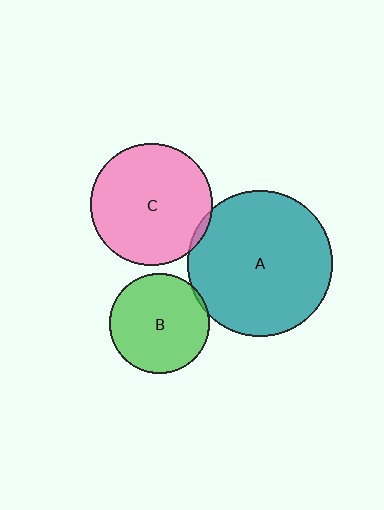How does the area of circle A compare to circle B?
Approximately 2.1 times.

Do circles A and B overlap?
Yes.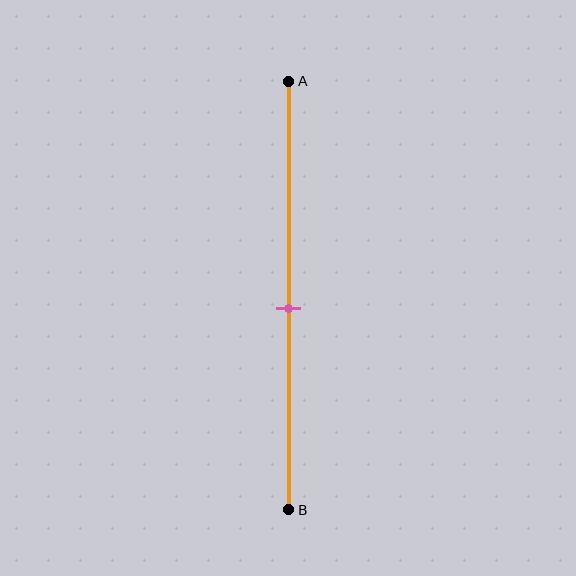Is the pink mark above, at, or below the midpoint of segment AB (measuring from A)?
The pink mark is below the midpoint of segment AB.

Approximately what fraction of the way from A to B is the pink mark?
The pink mark is approximately 55% of the way from A to B.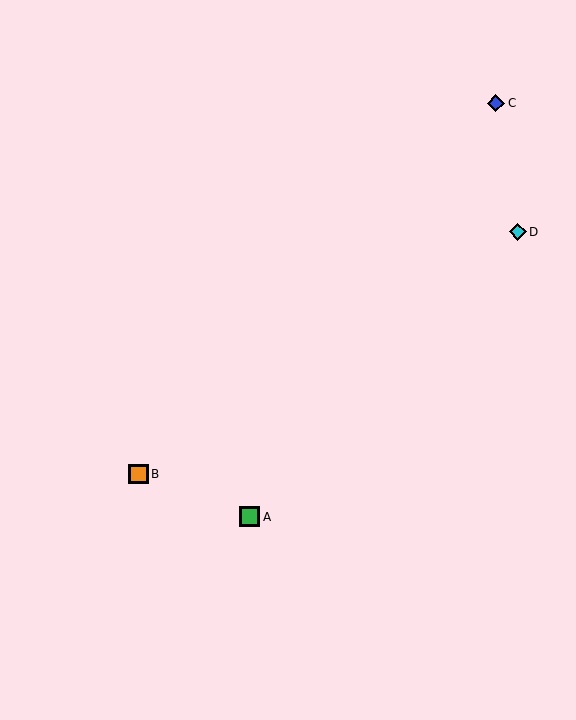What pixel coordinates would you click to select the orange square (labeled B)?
Click at (138, 474) to select the orange square B.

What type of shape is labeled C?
Shape C is a blue diamond.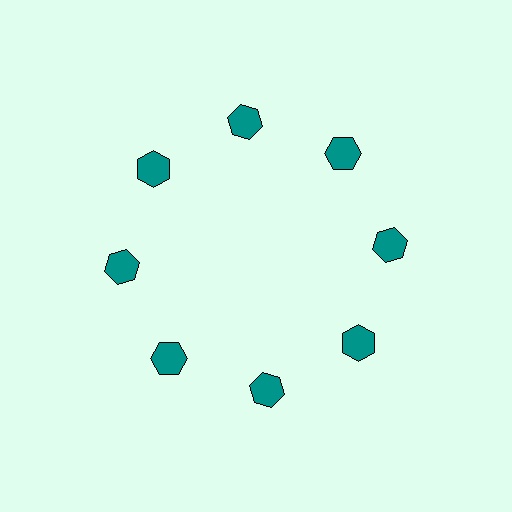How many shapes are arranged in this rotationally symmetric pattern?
There are 8 shapes, arranged in 8 groups of 1.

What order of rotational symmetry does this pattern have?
This pattern has 8-fold rotational symmetry.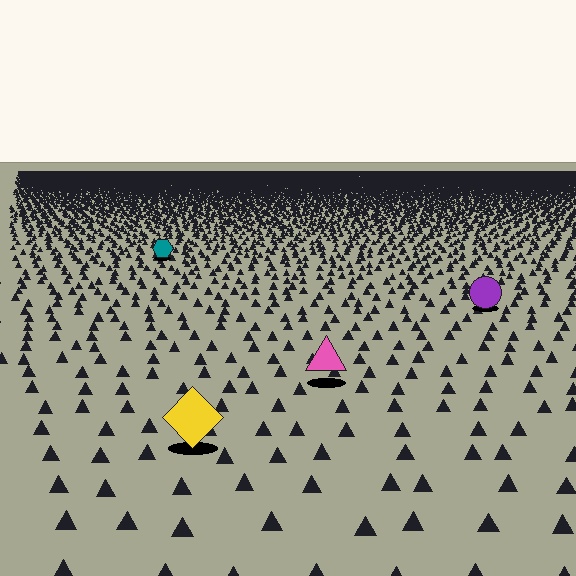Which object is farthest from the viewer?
The teal hexagon is farthest from the viewer. It appears smaller and the ground texture around it is denser.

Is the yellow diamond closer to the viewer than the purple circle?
Yes. The yellow diamond is closer — you can tell from the texture gradient: the ground texture is coarser near it.